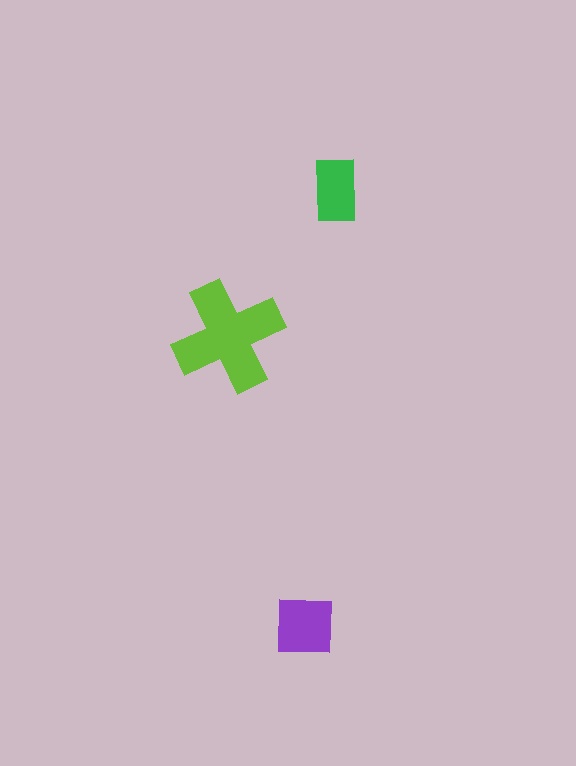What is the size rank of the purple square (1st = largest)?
2nd.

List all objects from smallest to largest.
The green rectangle, the purple square, the lime cross.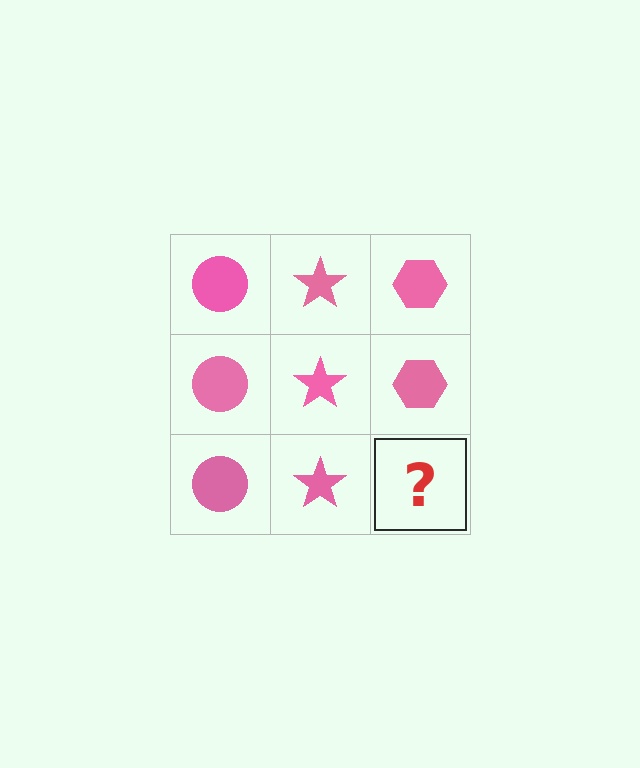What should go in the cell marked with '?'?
The missing cell should contain a pink hexagon.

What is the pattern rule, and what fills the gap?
The rule is that each column has a consistent shape. The gap should be filled with a pink hexagon.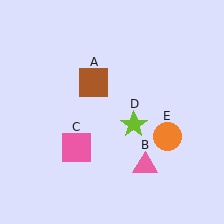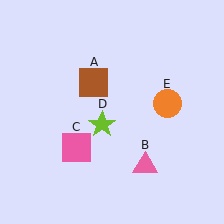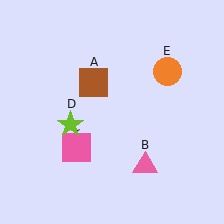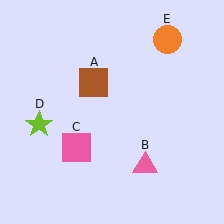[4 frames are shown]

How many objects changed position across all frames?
2 objects changed position: lime star (object D), orange circle (object E).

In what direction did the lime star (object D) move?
The lime star (object D) moved left.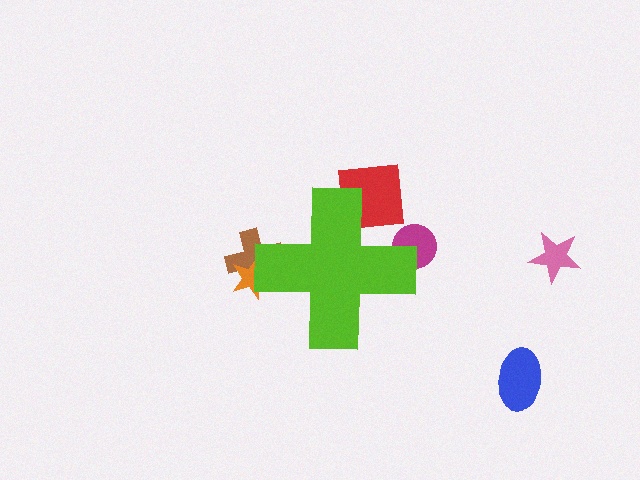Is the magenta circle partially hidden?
Yes, the magenta circle is partially hidden behind the lime cross.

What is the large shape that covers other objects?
A lime cross.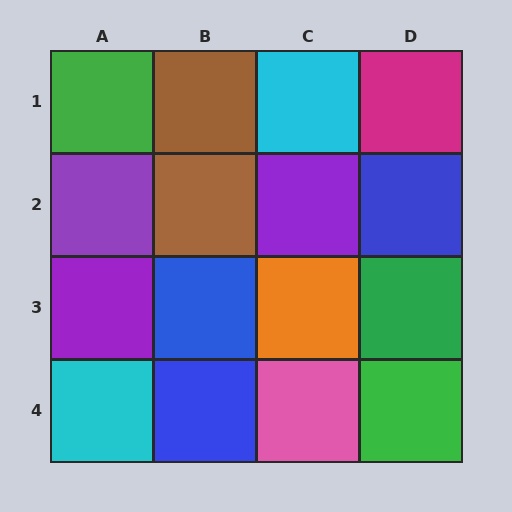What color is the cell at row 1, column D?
Magenta.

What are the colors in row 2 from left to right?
Purple, brown, purple, blue.